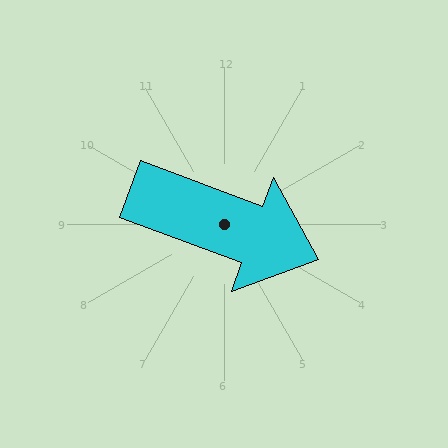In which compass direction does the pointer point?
East.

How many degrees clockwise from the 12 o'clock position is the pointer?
Approximately 110 degrees.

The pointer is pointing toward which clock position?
Roughly 4 o'clock.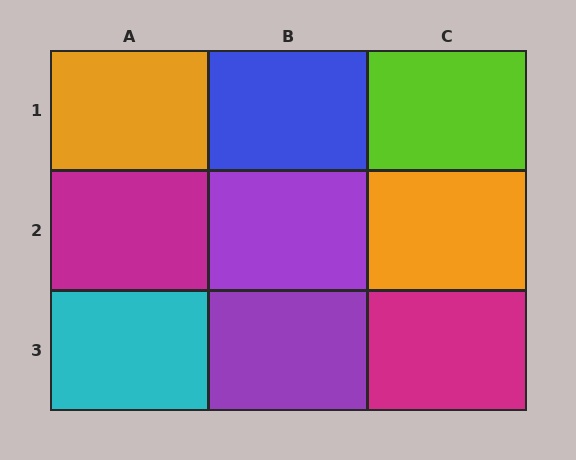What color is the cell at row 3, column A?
Cyan.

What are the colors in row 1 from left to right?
Orange, blue, lime.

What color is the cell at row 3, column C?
Magenta.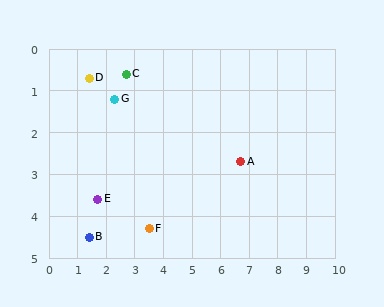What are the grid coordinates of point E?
Point E is at approximately (1.7, 3.6).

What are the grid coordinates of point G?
Point G is at approximately (2.3, 1.2).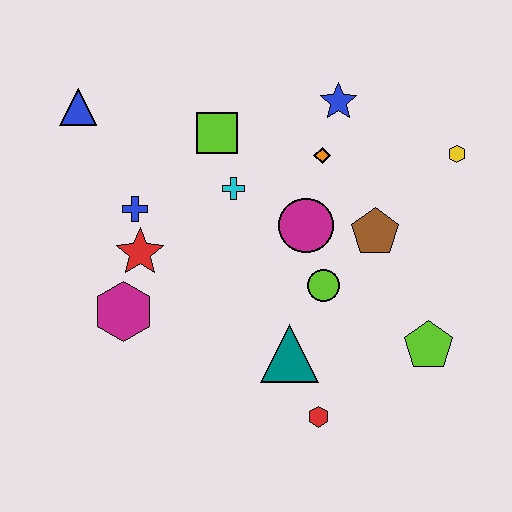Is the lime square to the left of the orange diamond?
Yes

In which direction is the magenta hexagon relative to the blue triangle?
The magenta hexagon is below the blue triangle.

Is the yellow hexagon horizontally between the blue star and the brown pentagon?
No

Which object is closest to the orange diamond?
The blue star is closest to the orange diamond.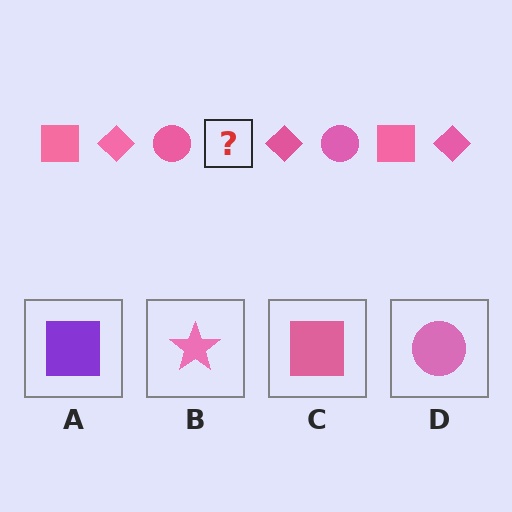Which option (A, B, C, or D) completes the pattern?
C.